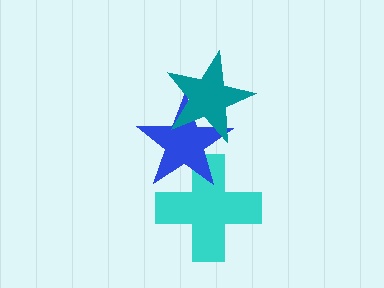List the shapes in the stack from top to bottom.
From top to bottom: the teal star, the blue star, the cyan cross.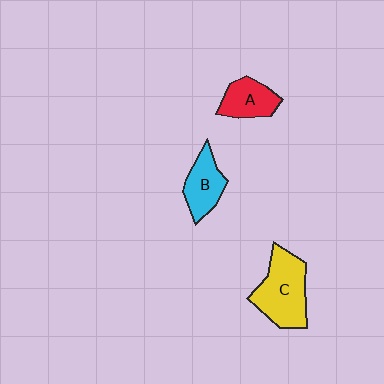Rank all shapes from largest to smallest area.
From largest to smallest: C (yellow), B (cyan), A (red).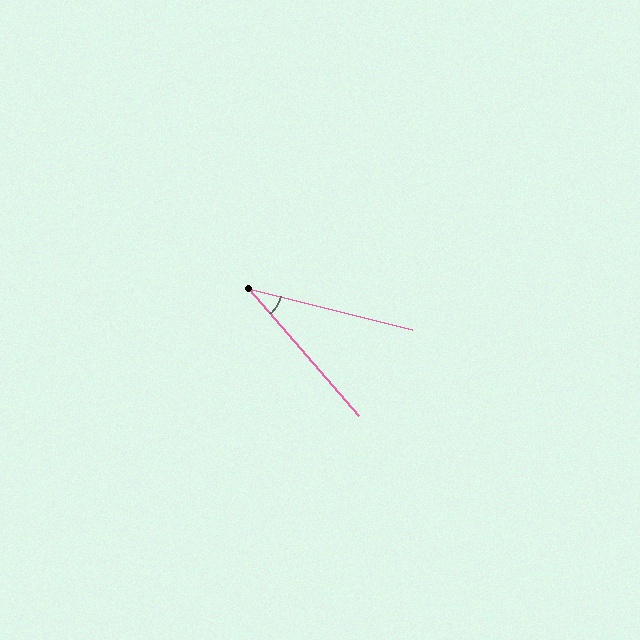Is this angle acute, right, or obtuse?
It is acute.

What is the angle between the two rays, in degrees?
Approximately 35 degrees.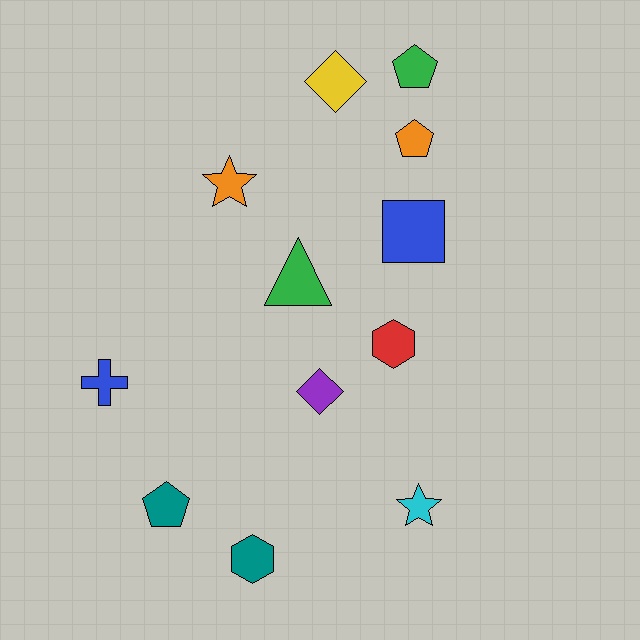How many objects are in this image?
There are 12 objects.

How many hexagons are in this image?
There are 2 hexagons.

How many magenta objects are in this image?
There are no magenta objects.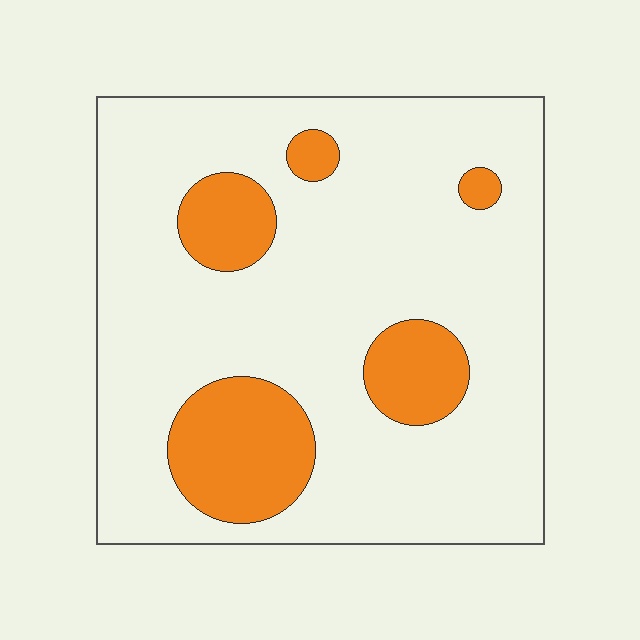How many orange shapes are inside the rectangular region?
5.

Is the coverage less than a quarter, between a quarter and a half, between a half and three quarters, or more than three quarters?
Less than a quarter.